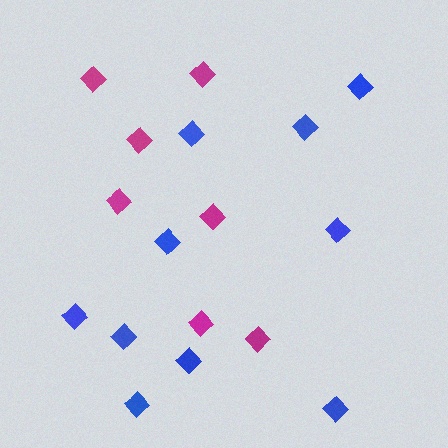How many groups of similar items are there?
There are 2 groups: one group of magenta diamonds (7) and one group of blue diamonds (10).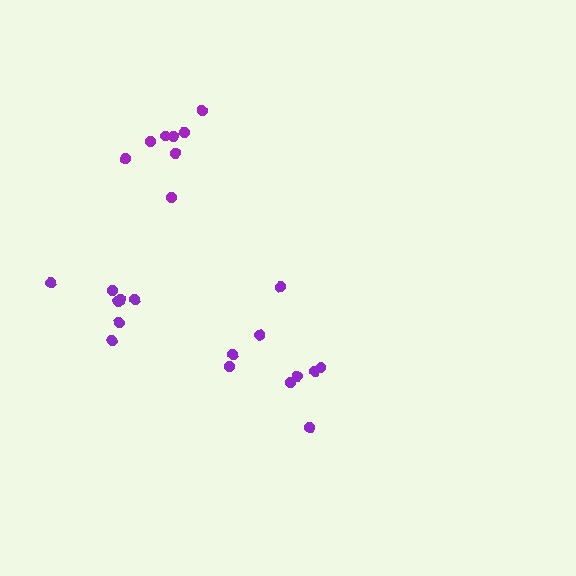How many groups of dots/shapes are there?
There are 3 groups.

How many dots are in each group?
Group 1: 9 dots, Group 2: 7 dots, Group 3: 8 dots (24 total).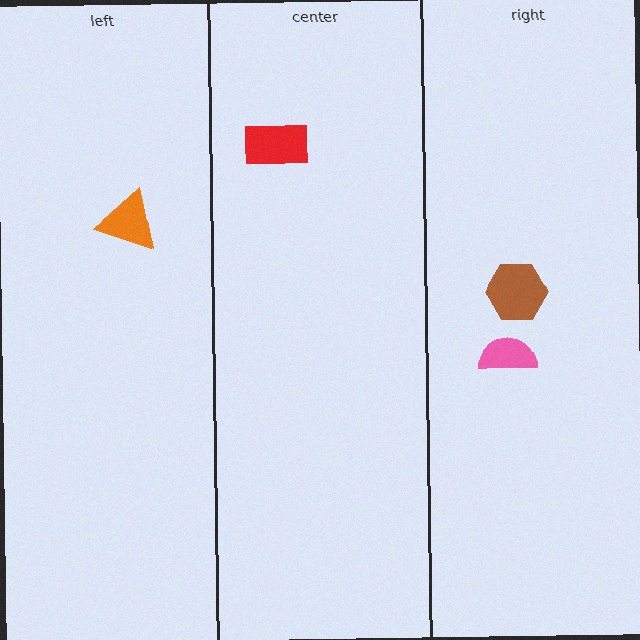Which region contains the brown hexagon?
The right region.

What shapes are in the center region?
The red rectangle.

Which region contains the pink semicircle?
The right region.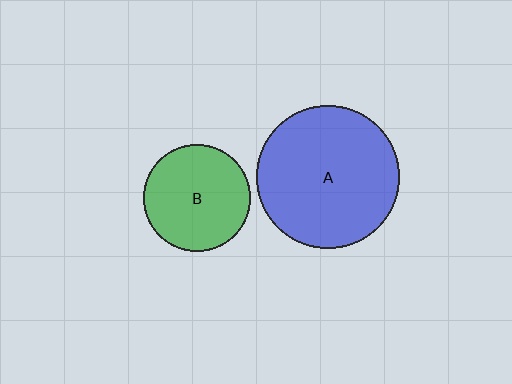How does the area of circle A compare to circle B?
Approximately 1.8 times.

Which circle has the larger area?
Circle A (blue).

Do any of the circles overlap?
No, none of the circles overlap.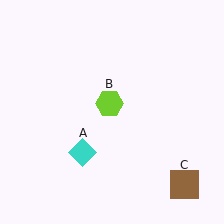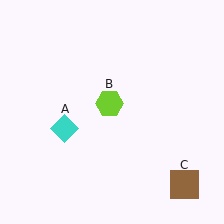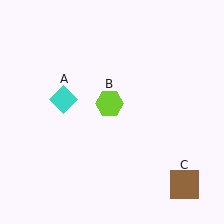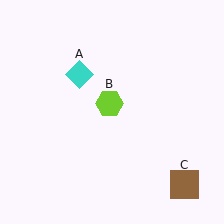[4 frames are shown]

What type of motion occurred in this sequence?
The cyan diamond (object A) rotated clockwise around the center of the scene.